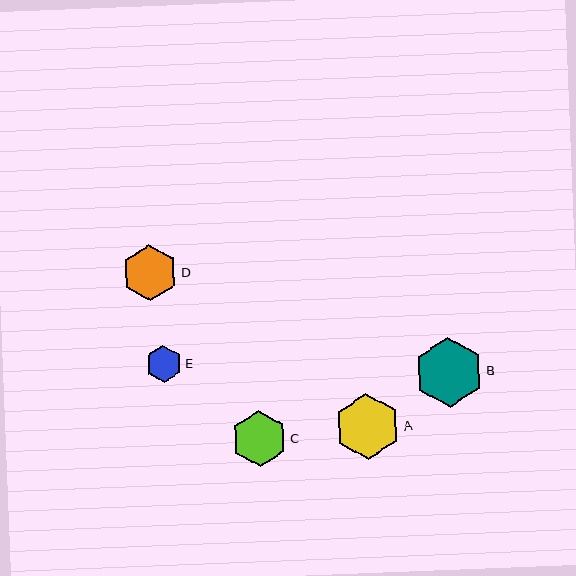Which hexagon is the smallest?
Hexagon E is the smallest with a size of approximately 37 pixels.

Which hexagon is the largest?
Hexagon B is the largest with a size of approximately 69 pixels.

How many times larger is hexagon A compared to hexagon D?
Hexagon A is approximately 1.2 times the size of hexagon D.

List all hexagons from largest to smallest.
From largest to smallest: B, A, C, D, E.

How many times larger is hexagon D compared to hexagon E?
Hexagon D is approximately 1.5 times the size of hexagon E.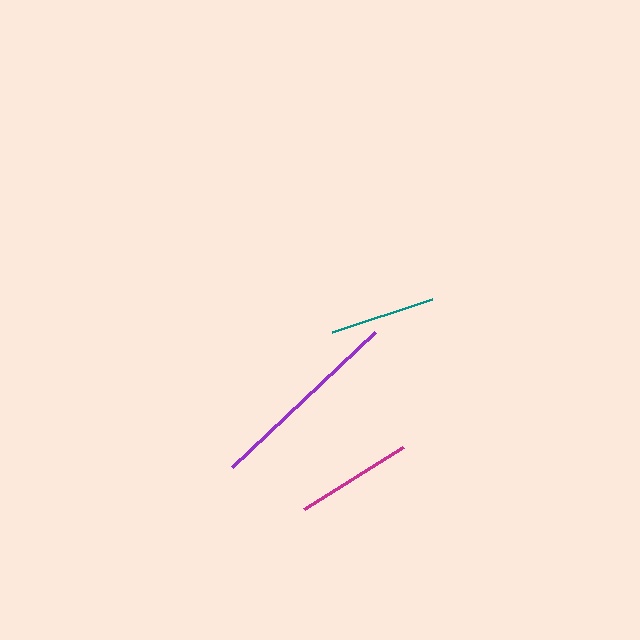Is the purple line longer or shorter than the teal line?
The purple line is longer than the teal line.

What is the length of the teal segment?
The teal segment is approximately 105 pixels long.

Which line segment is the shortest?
The teal line is the shortest at approximately 105 pixels.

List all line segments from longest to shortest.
From longest to shortest: purple, magenta, teal.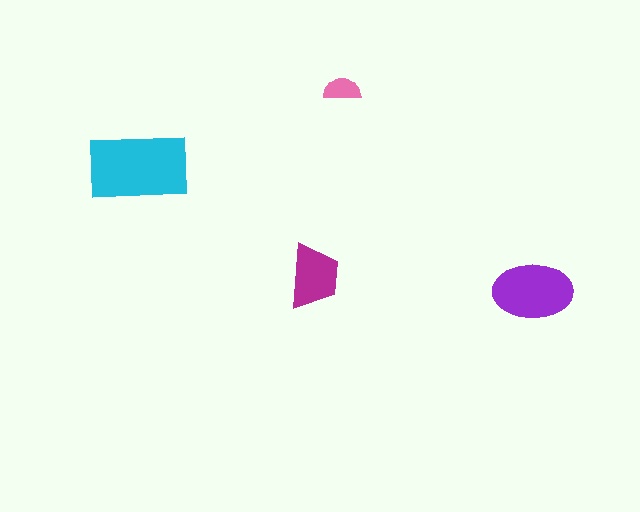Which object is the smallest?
The pink semicircle.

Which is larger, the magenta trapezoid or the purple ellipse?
The purple ellipse.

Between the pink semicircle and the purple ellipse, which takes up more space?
The purple ellipse.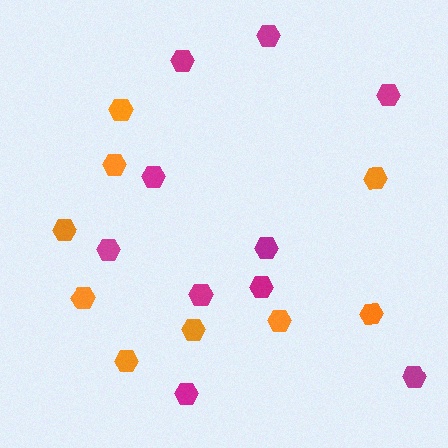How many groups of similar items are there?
There are 2 groups: one group of magenta hexagons (10) and one group of orange hexagons (9).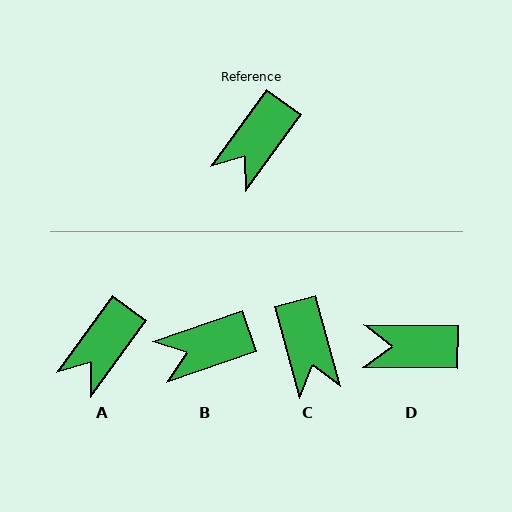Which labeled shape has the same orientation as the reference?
A.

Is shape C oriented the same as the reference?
No, it is off by about 51 degrees.